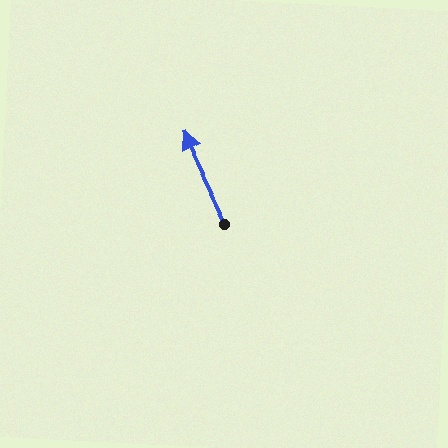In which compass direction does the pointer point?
Northwest.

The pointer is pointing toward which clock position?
Roughly 11 o'clock.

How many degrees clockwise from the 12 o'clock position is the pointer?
Approximately 334 degrees.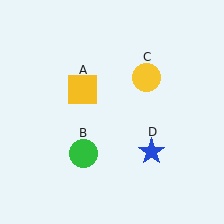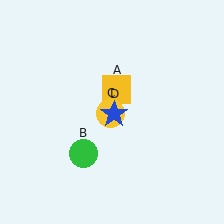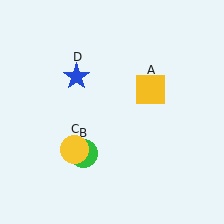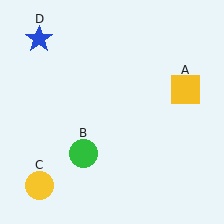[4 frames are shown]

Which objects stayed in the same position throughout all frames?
Green circle (object B) remained stationary.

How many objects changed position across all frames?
3 objects changed position: yellow square (object A), yellow circle (object C), blue star (object D).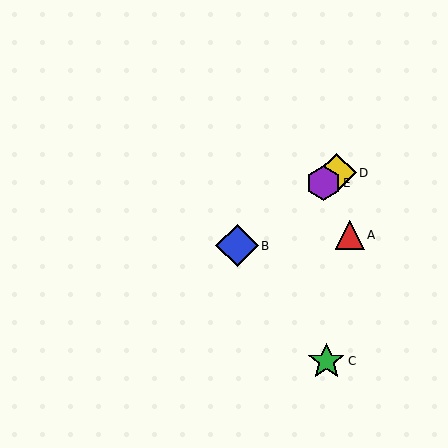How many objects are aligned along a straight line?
3 objects (B, D, E) are aligned along a straight line.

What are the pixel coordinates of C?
Object C is at (326, 361).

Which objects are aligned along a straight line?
Objects B, D, E are aligned along a straight line.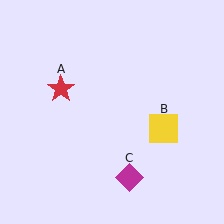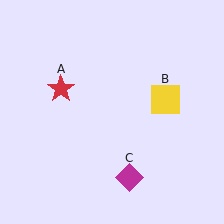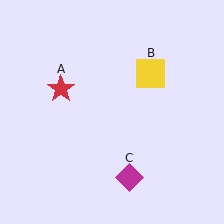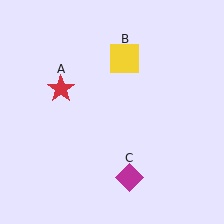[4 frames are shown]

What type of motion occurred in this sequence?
The yellow square (object B) rotated counterclockwise around the center of the scene.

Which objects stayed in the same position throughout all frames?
Red star (object A) and magenta diamond (object C) remained stationary.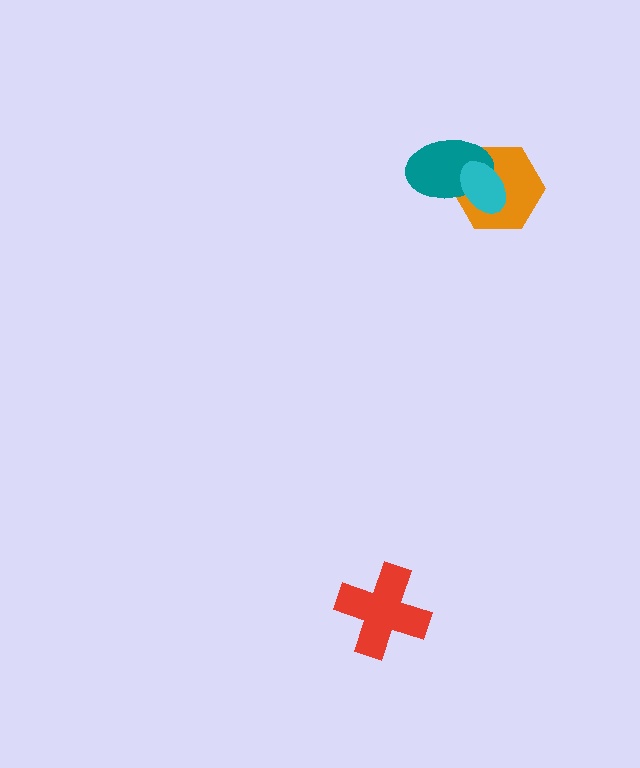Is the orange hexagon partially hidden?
Yes, it is partially covered by another shape.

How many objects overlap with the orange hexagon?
2 objects overlap with the orange hexagon.